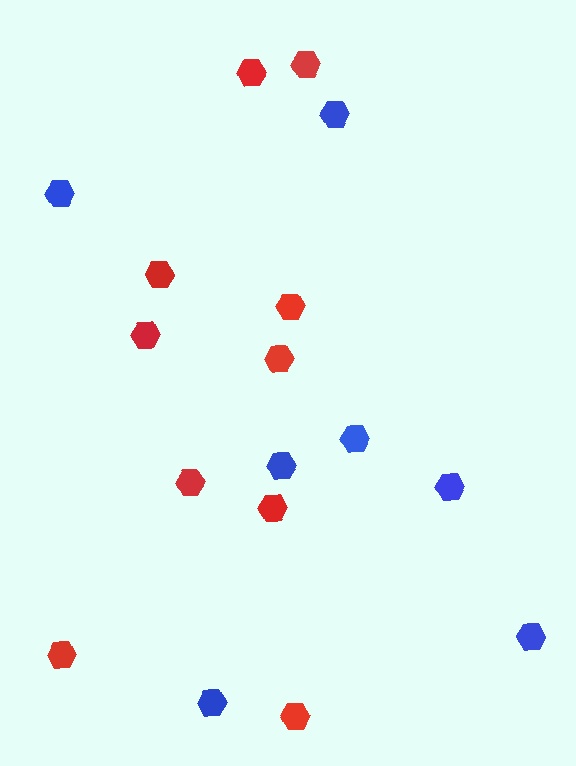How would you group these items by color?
There are 2 groups: one group of blue hexagons (7) and one group of red hexagons (10).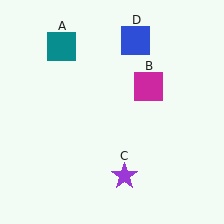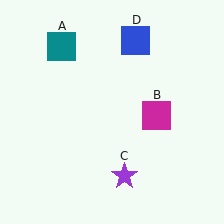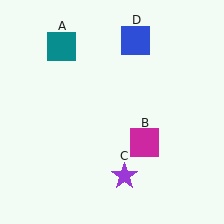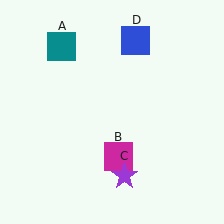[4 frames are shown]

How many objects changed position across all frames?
1 object changed position: magenta square (object B).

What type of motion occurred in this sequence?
The magenta square (object B) rotated clockwise around the center of the scene.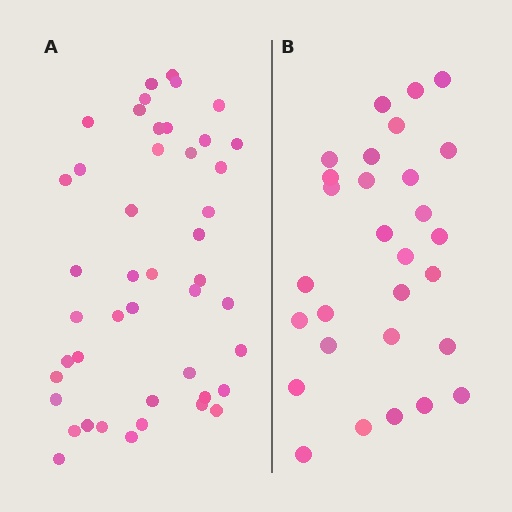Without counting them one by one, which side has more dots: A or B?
Region A (the left region) has more dots.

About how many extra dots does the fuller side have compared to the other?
Region A has approximately 15 more dots than region B.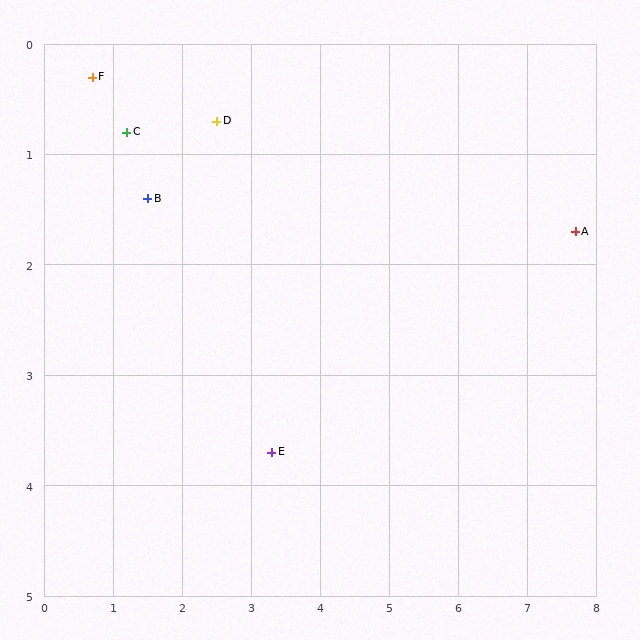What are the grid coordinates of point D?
Point D is at approximately (2.5, 0.7).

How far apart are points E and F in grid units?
Points E and F are about 4.3 grid units apart.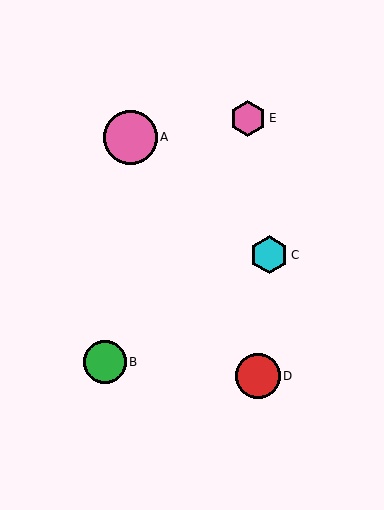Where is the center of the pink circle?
The center of the pink circle is at (130, 137).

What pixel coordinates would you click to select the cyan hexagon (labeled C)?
Click at (269, 255) to select the cyan hexagon C.